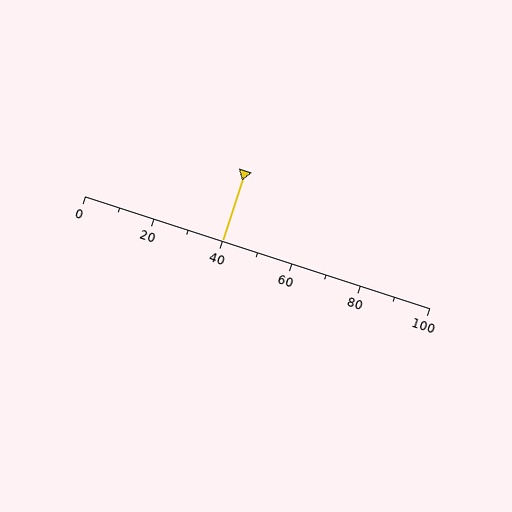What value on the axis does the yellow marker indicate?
The marker indicates approximately 40.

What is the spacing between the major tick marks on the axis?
The major ticks are spaced 20 apart.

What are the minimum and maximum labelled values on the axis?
The axis runs from 0 to 100.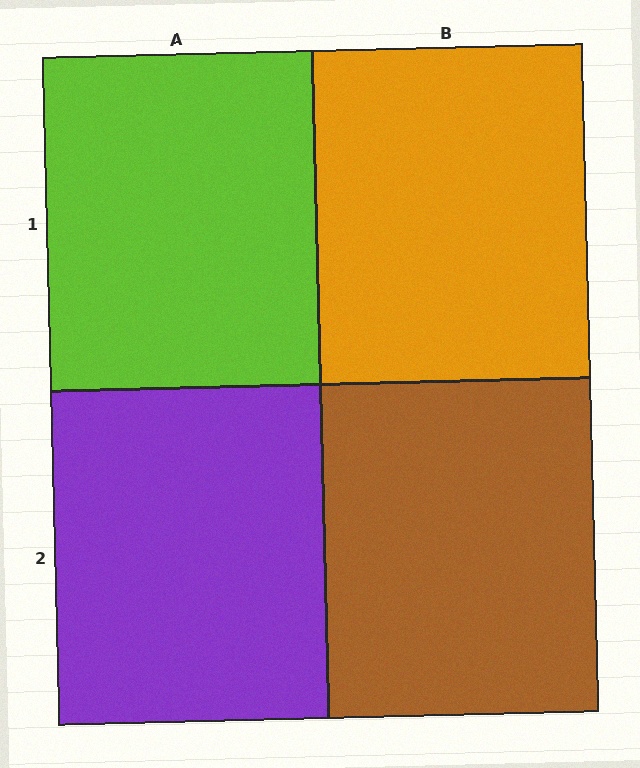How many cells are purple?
1 cell is purple.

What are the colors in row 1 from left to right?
Lime, orange.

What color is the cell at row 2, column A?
Purple.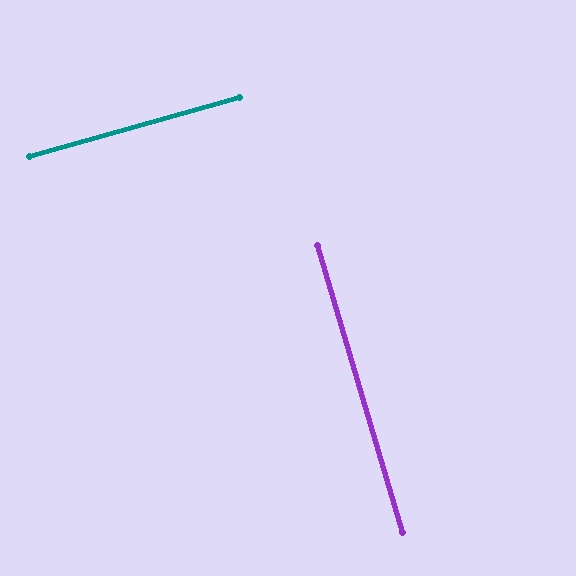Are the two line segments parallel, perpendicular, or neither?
Perpendicular — they meet at approximately 89°.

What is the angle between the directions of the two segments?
Approximately 89 degrees.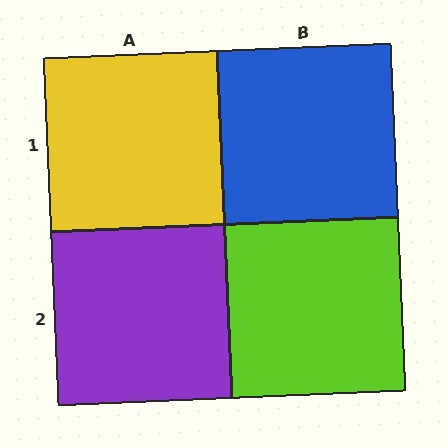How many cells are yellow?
1 cell is yellow.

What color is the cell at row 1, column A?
Yellow.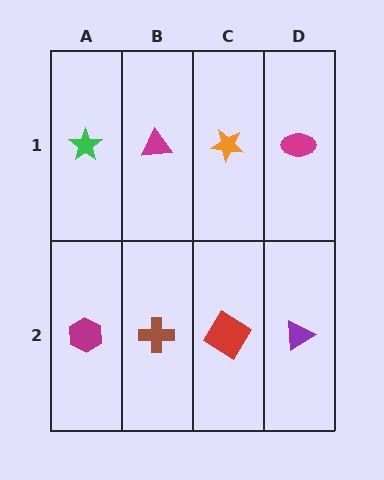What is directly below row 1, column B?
A brown cross.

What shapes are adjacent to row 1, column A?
A magenta hexagon (row 2, column A), a magenta triangle (row 1, column B).